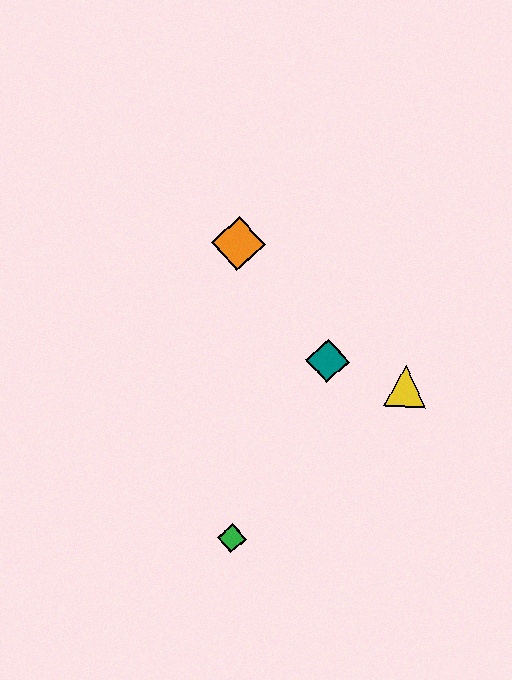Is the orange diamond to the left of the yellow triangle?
Yes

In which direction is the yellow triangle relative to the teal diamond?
The yellow triangle is to the right of the teal diamond.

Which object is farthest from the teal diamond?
The green diamond is farthest from the teal diamond.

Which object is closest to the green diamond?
The teal diamond is closest to the green diamond.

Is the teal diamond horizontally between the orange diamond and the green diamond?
No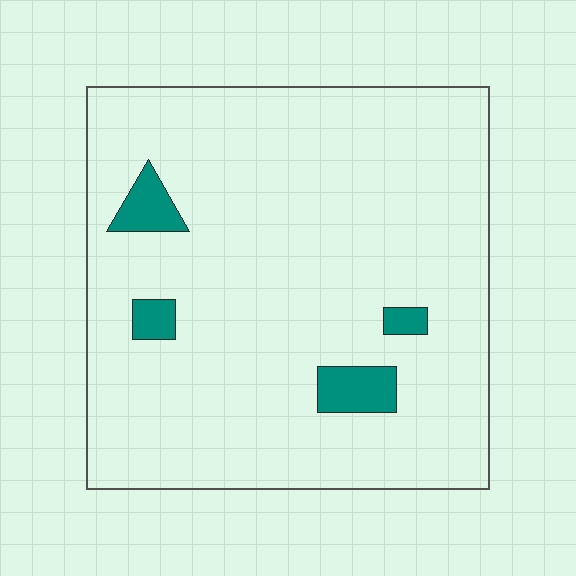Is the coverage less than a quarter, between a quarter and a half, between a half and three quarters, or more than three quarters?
Less than a quarter.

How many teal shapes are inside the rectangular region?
4.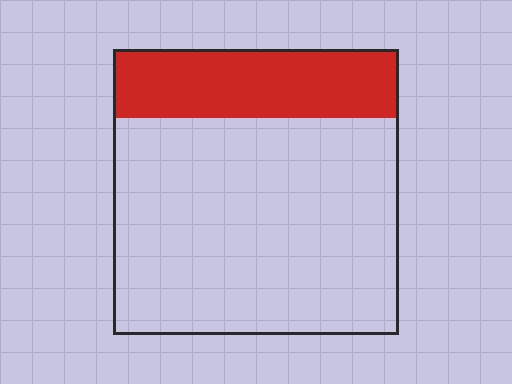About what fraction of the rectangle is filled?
About one quarter (1/4).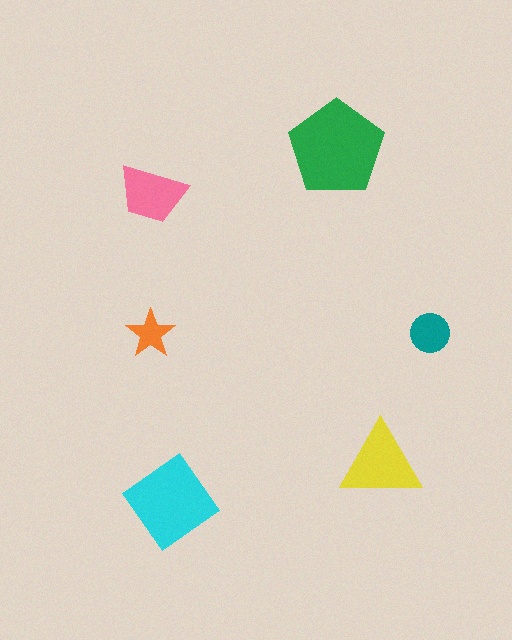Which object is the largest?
The green pentagon.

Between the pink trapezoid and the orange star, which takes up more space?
The pink trapezoid.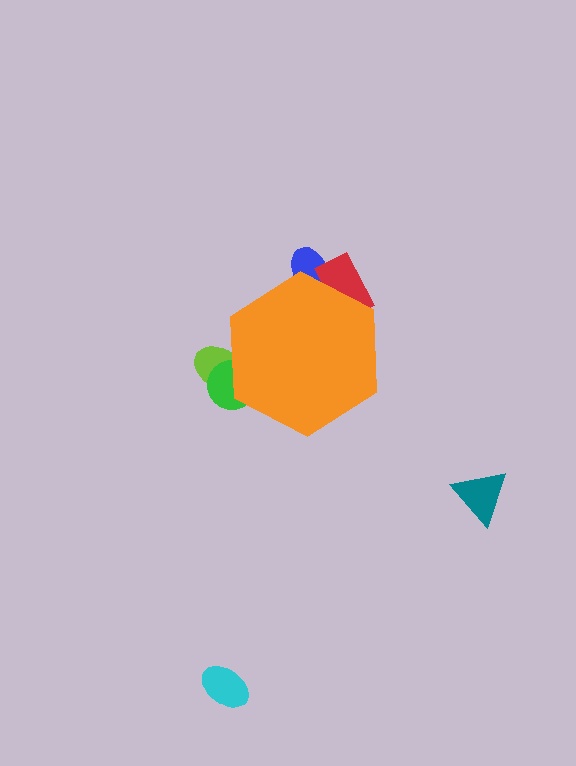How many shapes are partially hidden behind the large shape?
4 shapes are partially hidden.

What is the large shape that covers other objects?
An orange hexagon.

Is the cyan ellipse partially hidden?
No, the cyan ellipse is fully visible.